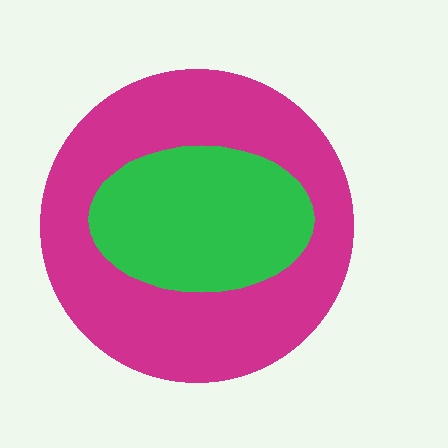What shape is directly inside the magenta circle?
The green ellipse.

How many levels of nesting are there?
2.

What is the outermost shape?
The magenta circle.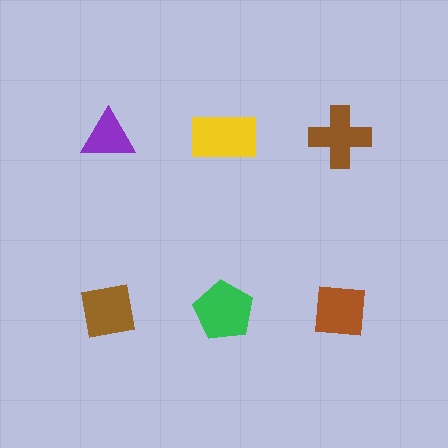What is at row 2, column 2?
A green pentagon.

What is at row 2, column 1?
A brown square.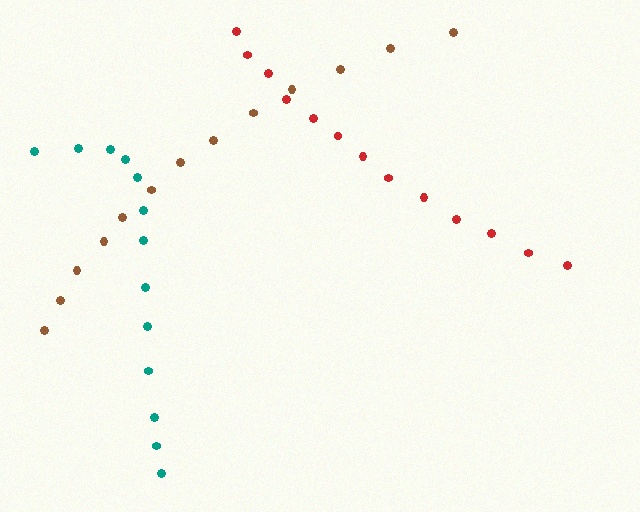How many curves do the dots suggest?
There are 3 distinct paths.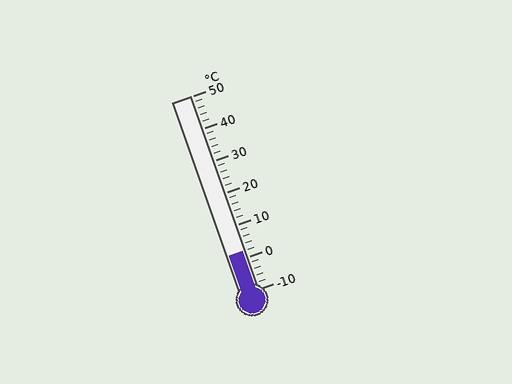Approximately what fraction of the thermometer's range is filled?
The thermometer is filled to approximately 20% of its range.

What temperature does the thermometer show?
The thermometer shows approximately 2°C.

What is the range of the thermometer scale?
The thermometer scale ranges from -10°C to 50°C.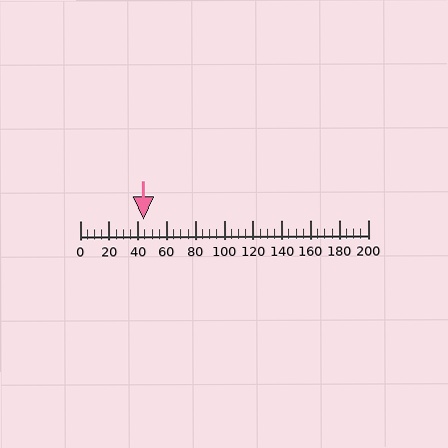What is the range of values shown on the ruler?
The ruler shows values from 0 to 200.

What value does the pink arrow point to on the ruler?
The pink arrow points to approximately 44.